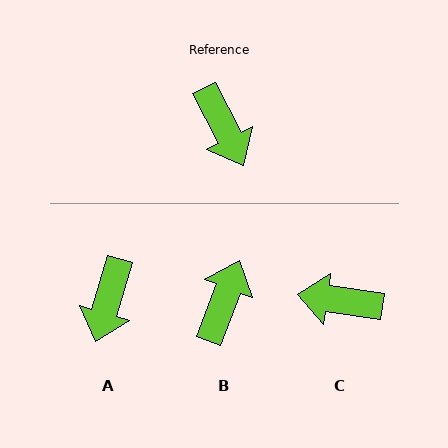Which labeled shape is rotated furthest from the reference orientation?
B, about 132 degrees away.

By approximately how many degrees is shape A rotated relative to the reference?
Approximately 43 degrees clockwise.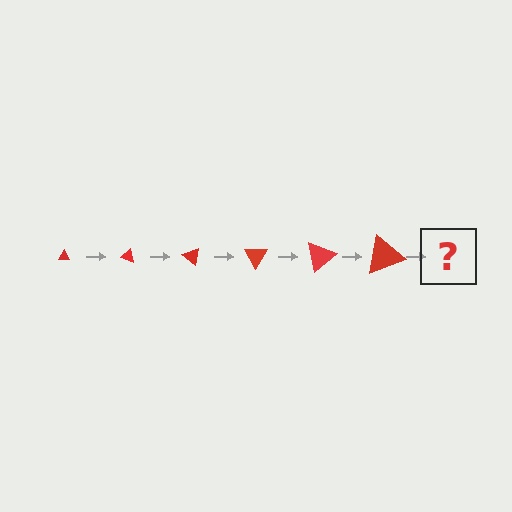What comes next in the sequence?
The next element should be a triangle, larger than the previous one and rotated 120 degrees from the start.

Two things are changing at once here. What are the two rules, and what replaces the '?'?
The two rules are that the triangle grows larger each step and it rotates 20 degrees each step. The '?' should be a triangle, larger than the previous one and rotated 120 degrees from the start.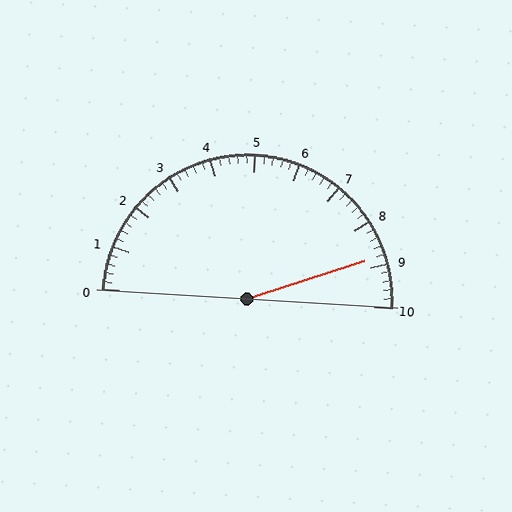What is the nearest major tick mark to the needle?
The nearest major tick mark is 9.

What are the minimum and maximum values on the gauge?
The gauge ranges from 0 to 10.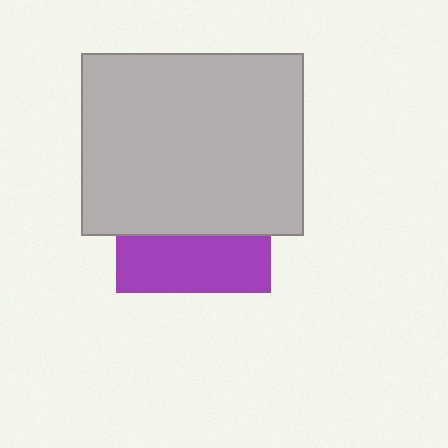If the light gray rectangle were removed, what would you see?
You would see the complete purple square.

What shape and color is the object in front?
The object in front is a light gray rectangle.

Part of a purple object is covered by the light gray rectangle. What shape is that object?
It is a square.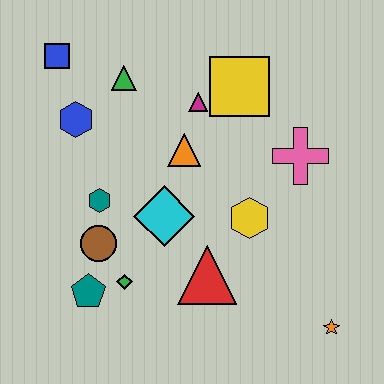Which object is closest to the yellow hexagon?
The red triangle is closest to the yellow hexagon.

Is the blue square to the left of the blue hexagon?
Yes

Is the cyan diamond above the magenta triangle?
No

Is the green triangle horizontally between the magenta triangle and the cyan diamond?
No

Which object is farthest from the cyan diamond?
The orange star is farthest from the cyan diamond.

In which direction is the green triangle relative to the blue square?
The green triangle is to the right of the blue square.